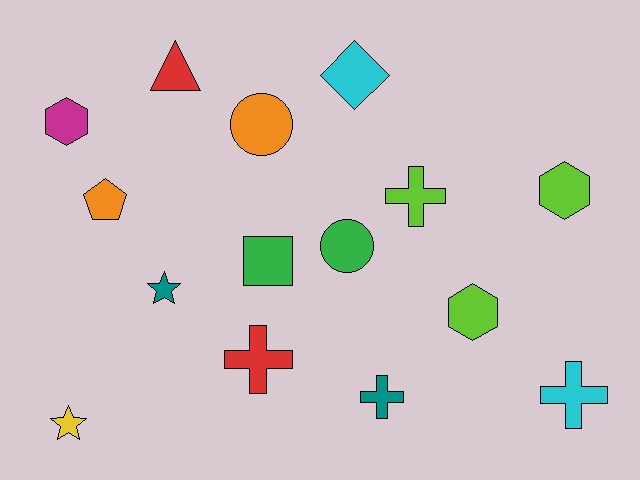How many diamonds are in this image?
There is 1 diamond.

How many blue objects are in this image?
There are no blue objects.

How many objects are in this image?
There are 15 objects.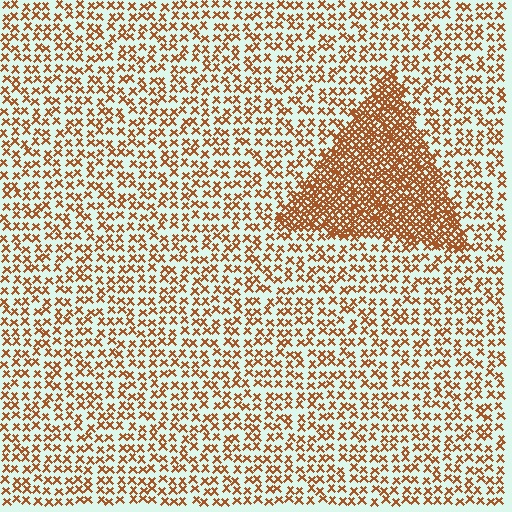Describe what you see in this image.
The image contains small brown elements arranged at two different densities. A triangle-shaped region is visible where the elements are more densely packed than the surrounding area.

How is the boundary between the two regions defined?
The boundary is defined by a change in element density (approximately 2.7x ratio). All elements are the same color, size, and shape.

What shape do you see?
I see a triangle.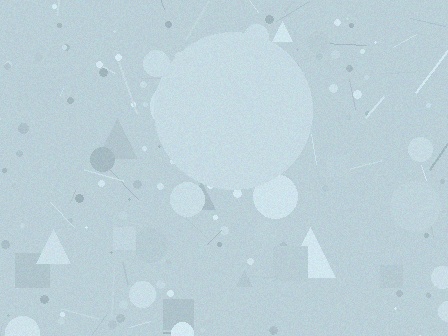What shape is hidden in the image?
A circle is hidden in the image.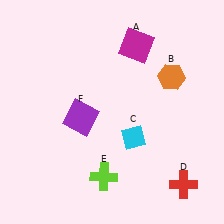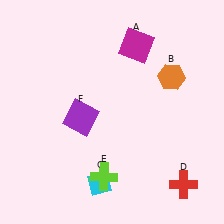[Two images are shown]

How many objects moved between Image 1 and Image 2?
1 object moved between the two images.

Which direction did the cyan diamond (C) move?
The cyan diamond (C) moved down.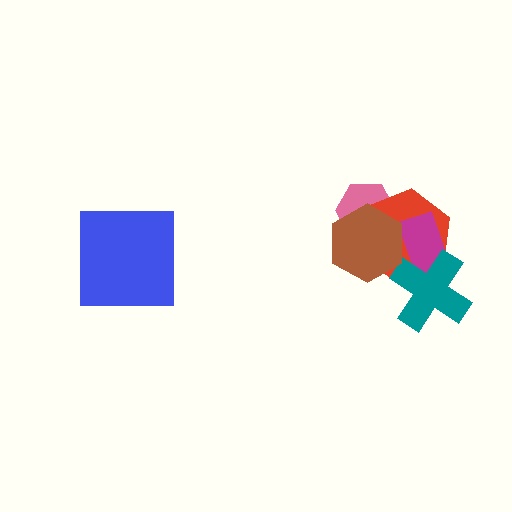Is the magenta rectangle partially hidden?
Yes, it is partially covered by another shape.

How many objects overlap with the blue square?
0 objects overlap with the blue square.